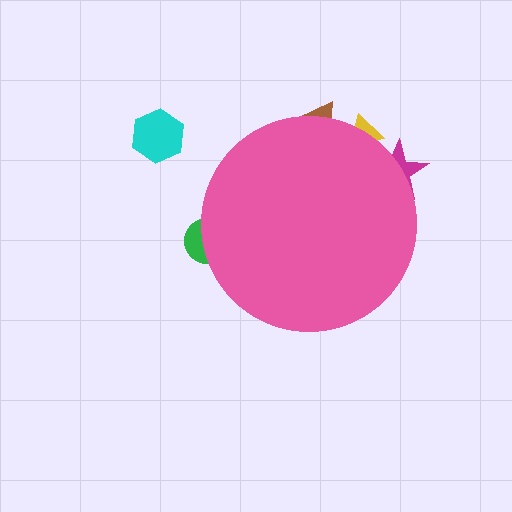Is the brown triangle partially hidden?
Yes, the brown triangle is partially hidden behind the pink circle.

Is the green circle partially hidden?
Yes, the green circle is partially hidden behind the pink circle.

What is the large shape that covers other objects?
A pink circle.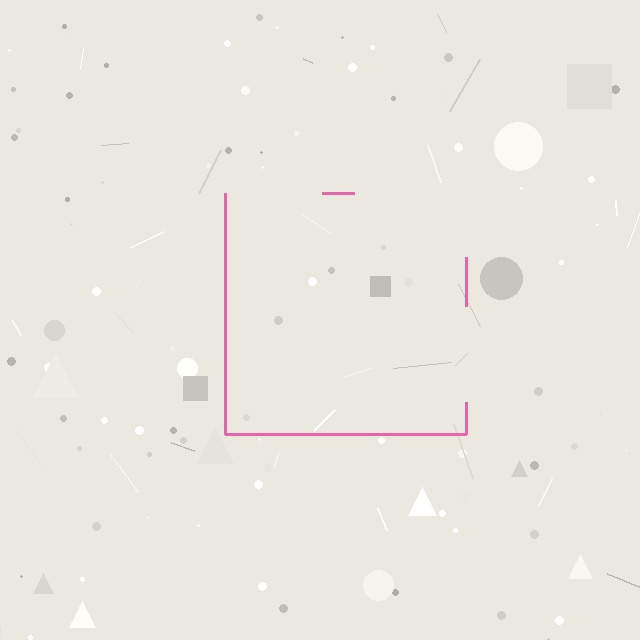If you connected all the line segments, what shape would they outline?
They would outline a square.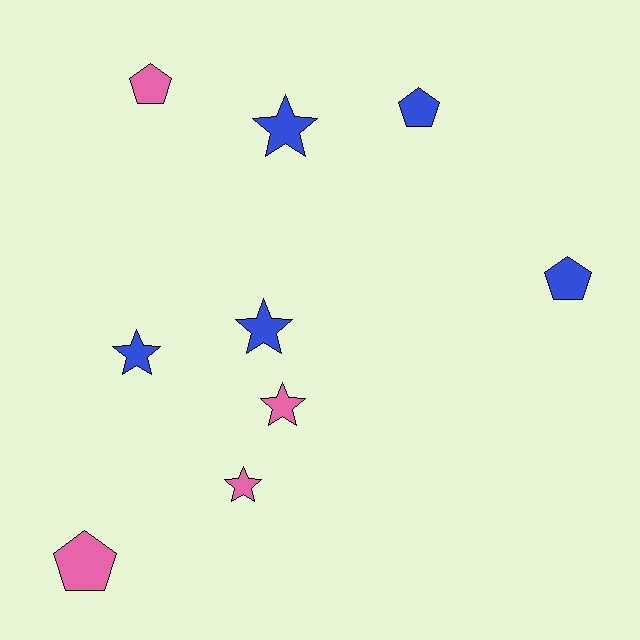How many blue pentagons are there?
There are 2 blue pentagons.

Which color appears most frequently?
Blue, with 5 objects.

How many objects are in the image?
There are 9 objects.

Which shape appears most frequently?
Star, with 5 objects.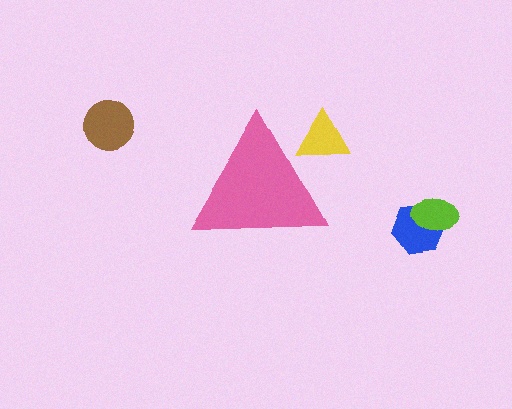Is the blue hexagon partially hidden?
No, the blue hexagon is fully visible.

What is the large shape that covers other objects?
A pink triangle.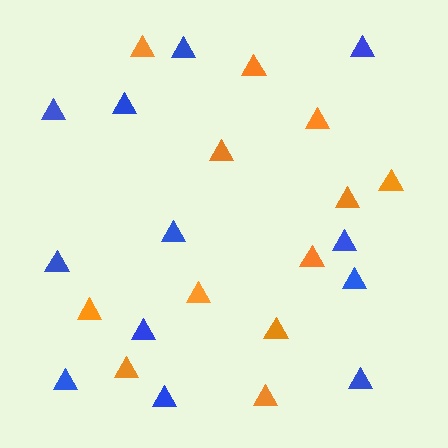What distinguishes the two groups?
There are 2 groups: one group of blue triangles (12) and one group of orange triangles (12).